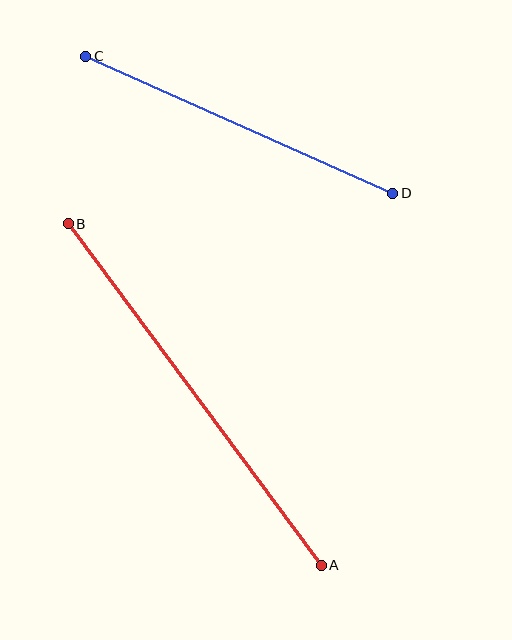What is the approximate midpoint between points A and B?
The midpoint is at approximately (195, 395) pixels.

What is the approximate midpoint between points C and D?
The midpoint is at approximately (239, 125) pixels.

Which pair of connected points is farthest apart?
Points A and B are farthest apart.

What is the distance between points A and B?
The distance is approximately 425 pixels.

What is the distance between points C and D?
The distance is approximately 336 pixels.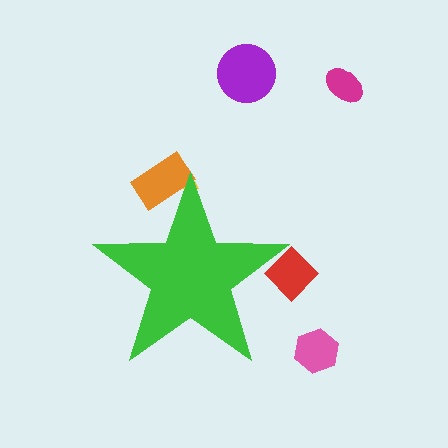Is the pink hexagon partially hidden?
No, the pink hexagon is fully visible.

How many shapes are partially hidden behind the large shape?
3 shapes are partially hidden.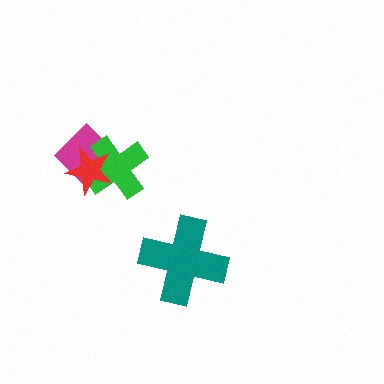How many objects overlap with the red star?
2 objects overlap with the red star.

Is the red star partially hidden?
No, no other shape covers it.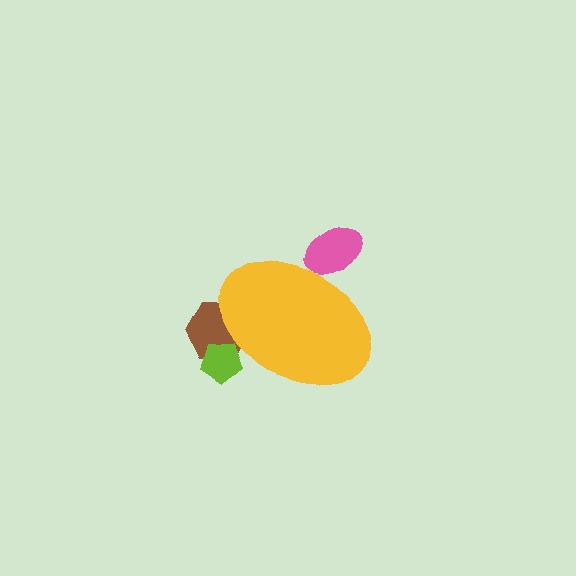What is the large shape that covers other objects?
A yellow ellipse.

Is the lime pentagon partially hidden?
Yes, the lime pentagon is partially hidden behind the yellow ellipse.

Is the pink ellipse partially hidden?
Yes, the pink ellipse is partially hidden behind the yellow ellipse.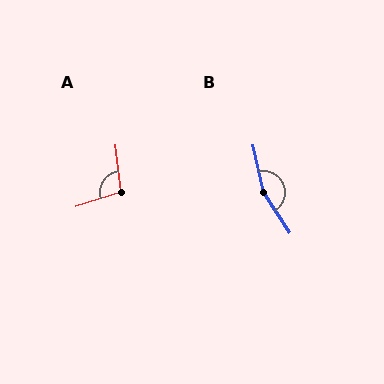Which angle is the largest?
B, at approximately 159 degrees.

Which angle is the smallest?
A, at approximately 102 degrees.